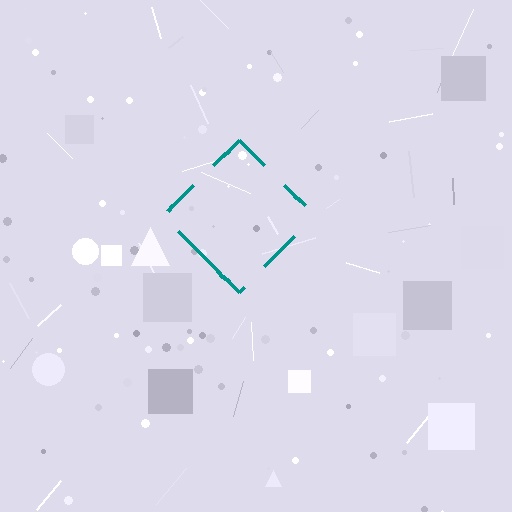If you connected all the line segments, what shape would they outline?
They would outline a diamond.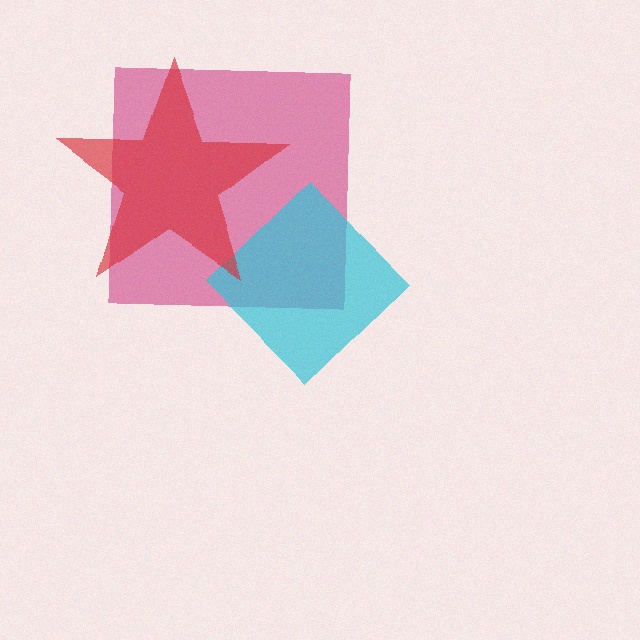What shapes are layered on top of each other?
The layered shapes are: a magenta square, a cyan diamond, a red star.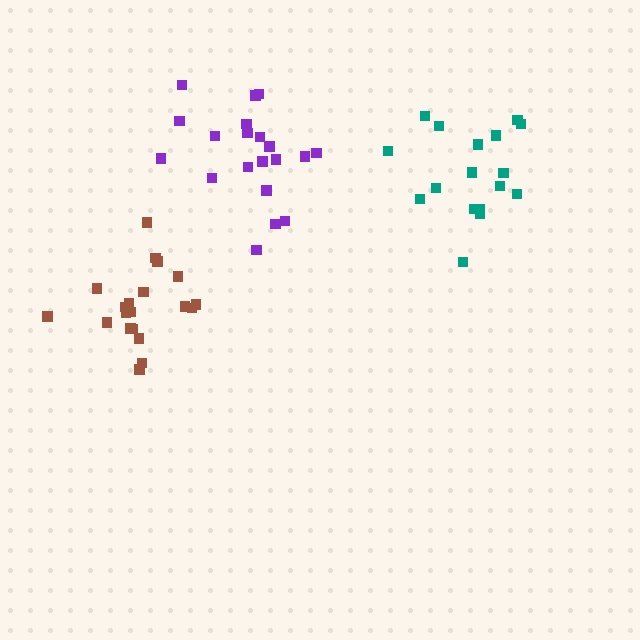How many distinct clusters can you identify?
There are 3 distinct clusters.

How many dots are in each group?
Group 1: 20 dots, Group 2: 17 dots, Group 3: 20 dots (57 total).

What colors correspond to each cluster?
The clusters are colored: brown, teal, purple.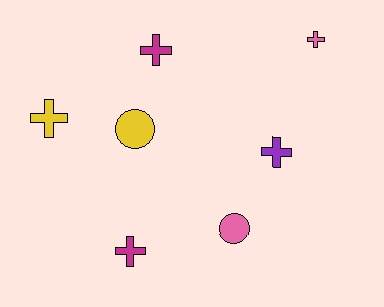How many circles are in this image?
There are 2 circles.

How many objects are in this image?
There are 7 objects.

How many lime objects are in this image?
There are no lime objects.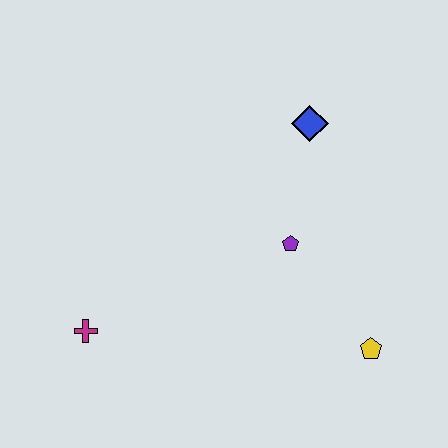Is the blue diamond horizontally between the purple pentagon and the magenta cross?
No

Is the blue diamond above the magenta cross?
Yes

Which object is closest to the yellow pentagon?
The purple pentagon is closest to the yellow pentagon.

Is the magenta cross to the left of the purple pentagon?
Yes